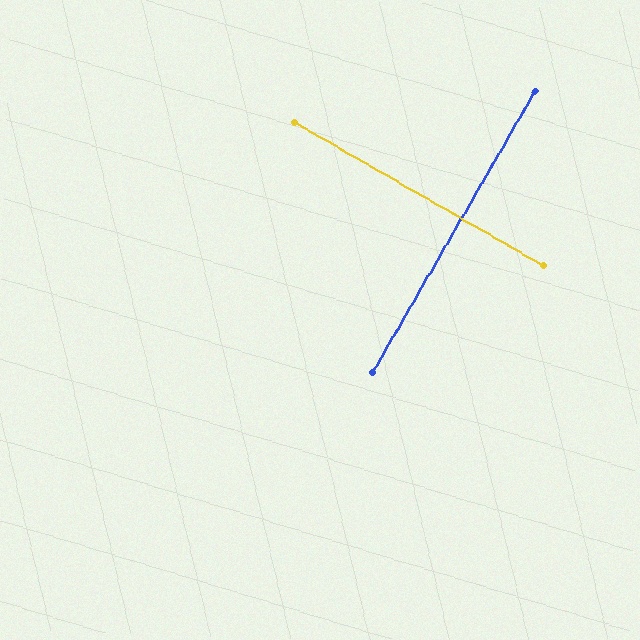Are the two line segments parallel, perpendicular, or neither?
Perpendicular — they meet at approximately 90°.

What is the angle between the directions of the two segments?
Approximately 90 degrees.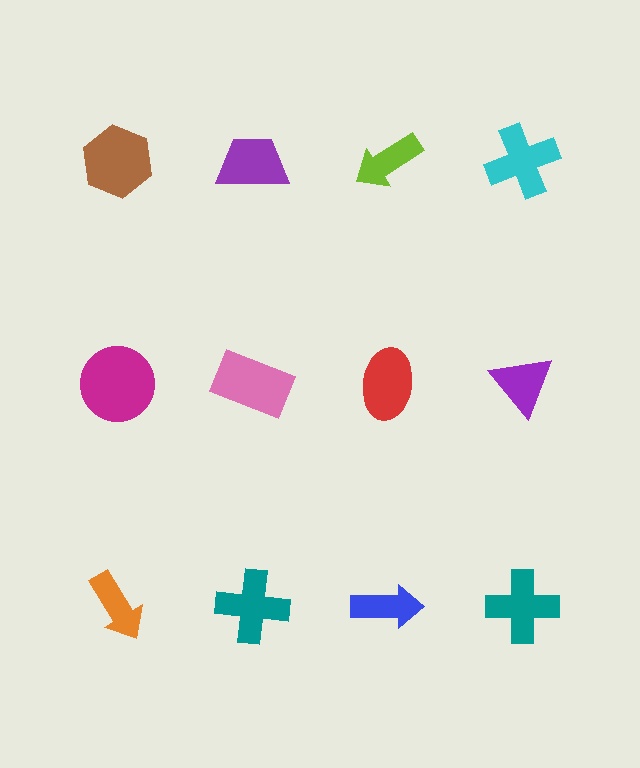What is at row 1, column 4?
A cyan cross.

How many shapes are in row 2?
4 shapes.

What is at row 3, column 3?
A blue arrow.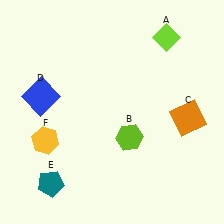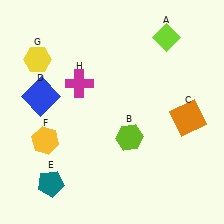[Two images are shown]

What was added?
A yellow hexagon (G), a magenta cross (H) were added in Image 2.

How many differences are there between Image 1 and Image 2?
There are 2 differences between the two images.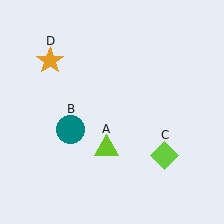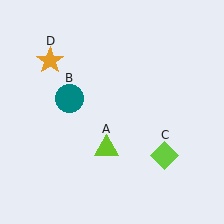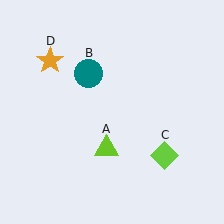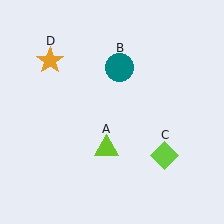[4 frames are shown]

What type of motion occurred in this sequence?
The teal circle (object B) rotated clockwise around the center of the scene.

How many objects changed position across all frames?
1 object changed position: teal circle (object B).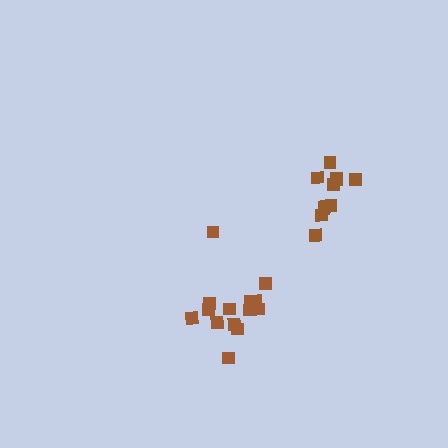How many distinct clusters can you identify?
There are 2 distinct clusters.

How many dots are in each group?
Group 1: 11 dots, Group 2: 14 dots (25 total).